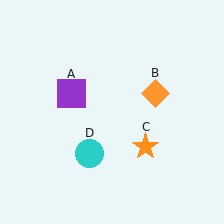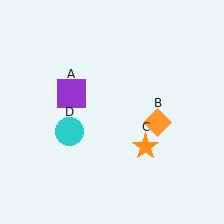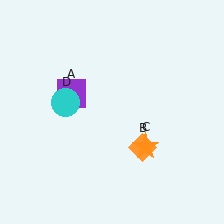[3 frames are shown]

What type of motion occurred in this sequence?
The orange diamond (object B), cyan circle (object D) rotated clockwise around the center of the scene.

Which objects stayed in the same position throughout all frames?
Purple square (object A) and orange star (object C) remained stationary.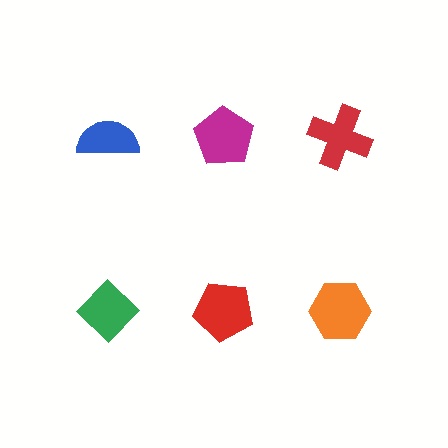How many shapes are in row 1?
3 shapes.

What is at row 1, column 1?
A blue semicircle.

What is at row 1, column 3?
A red cross.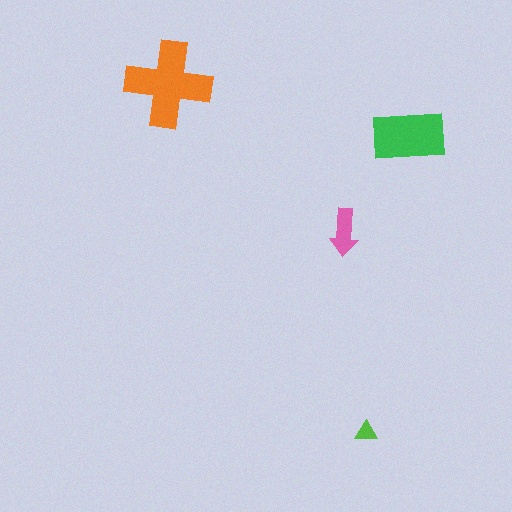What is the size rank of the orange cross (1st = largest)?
1st.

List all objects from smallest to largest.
The lime triangle, the pink arrow, the green rectangle, the orange cross.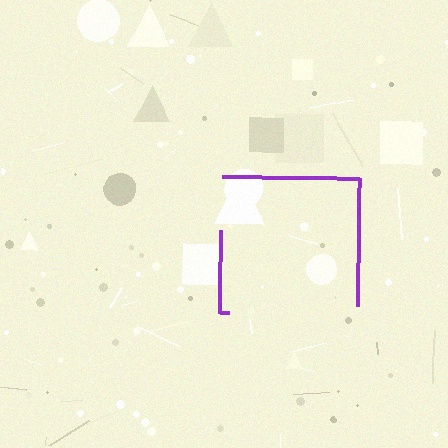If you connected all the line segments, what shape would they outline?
They would outline a square.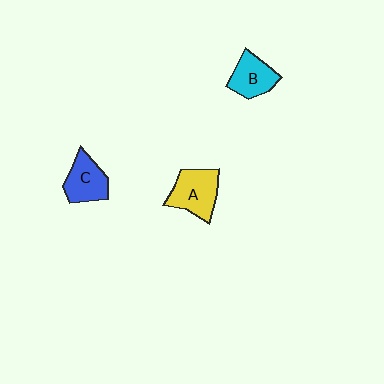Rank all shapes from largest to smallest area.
From largest to smallest: A (yellow), C (blue), B (cyan).